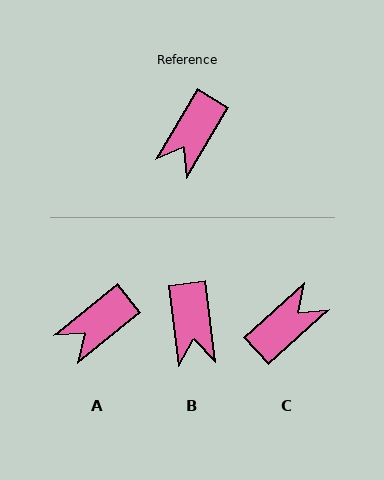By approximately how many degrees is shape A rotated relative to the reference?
Approximately 20 degrees clockwise.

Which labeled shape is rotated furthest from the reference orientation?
C, about 163 degrees away.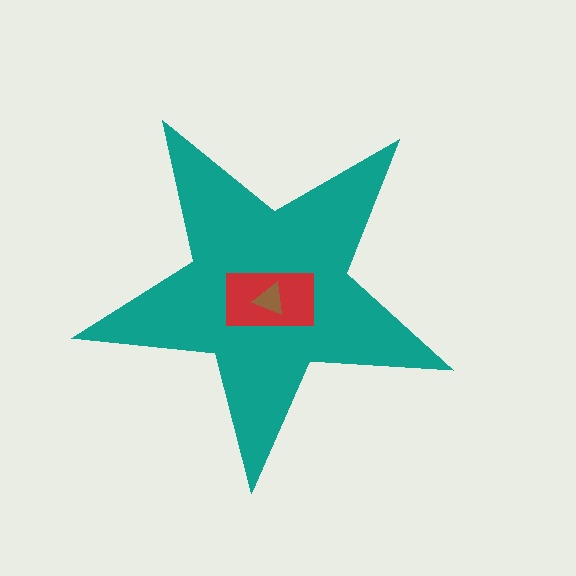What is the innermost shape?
The brown triangle.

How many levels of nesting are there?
3.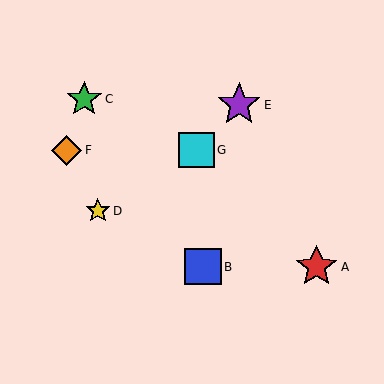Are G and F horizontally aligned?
Yes, both are at y≈150.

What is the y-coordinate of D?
Object D is at y≈211.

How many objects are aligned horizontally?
2 objects (F, G) are aligned horizontally.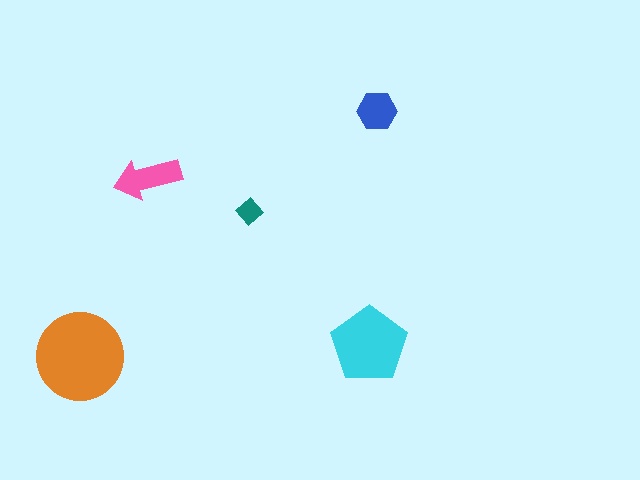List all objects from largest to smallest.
The orange circle, the cyan pentagon, the pink arrow, the blue hexagon, the teal diamond.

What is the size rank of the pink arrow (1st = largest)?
3rd.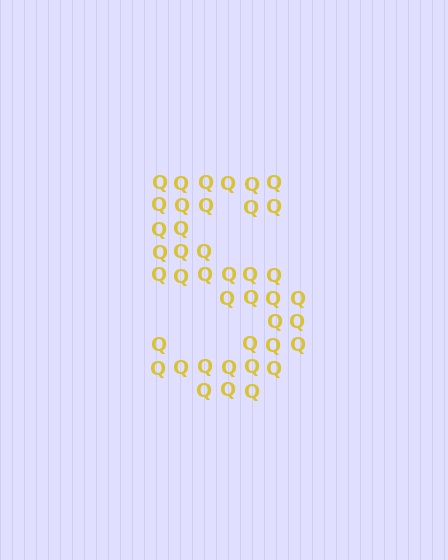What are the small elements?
The small elements are letter Q's.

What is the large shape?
The large shape is the letter S.